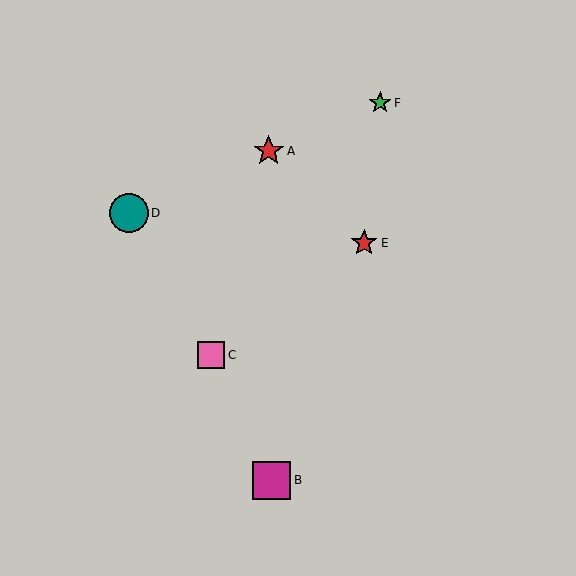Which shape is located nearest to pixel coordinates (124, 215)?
The teal circle (labeled D) at (129, 213) is nearest to that location.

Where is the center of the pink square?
The center of the pink square is at (211, 355).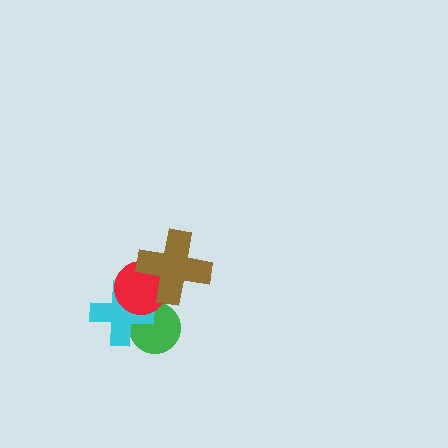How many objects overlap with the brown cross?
1 object overlaps with the brown cross.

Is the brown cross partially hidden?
No, no other shape covers it.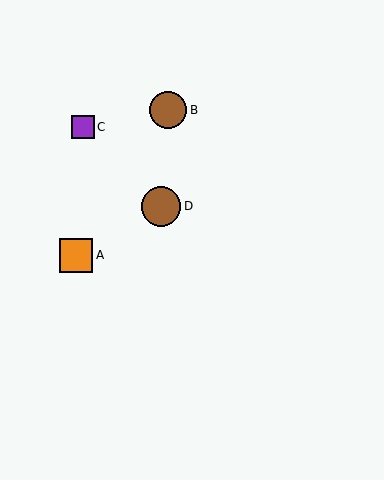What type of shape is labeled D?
Shape D is a brown circle.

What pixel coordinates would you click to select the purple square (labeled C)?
Click at (83, 127) to select the purple square C.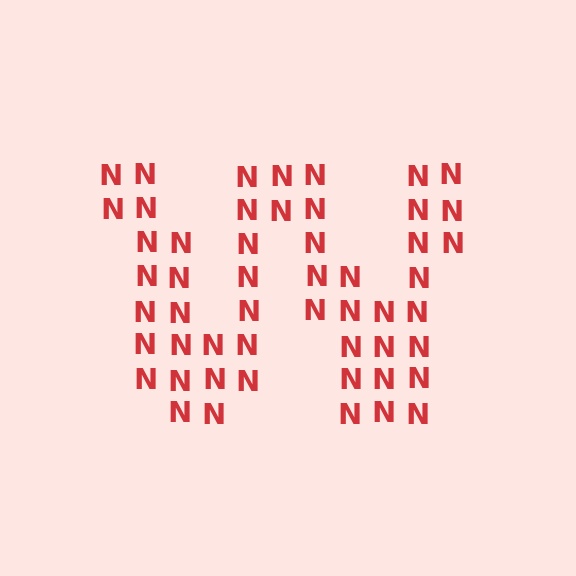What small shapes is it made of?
It is made of small letter N's.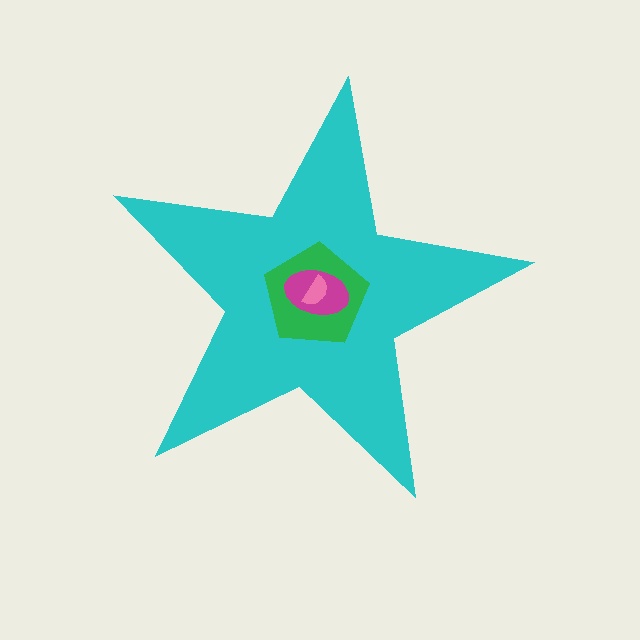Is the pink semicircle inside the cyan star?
Yes.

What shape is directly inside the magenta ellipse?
The pink semicircle.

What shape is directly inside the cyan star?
The green pentagon.